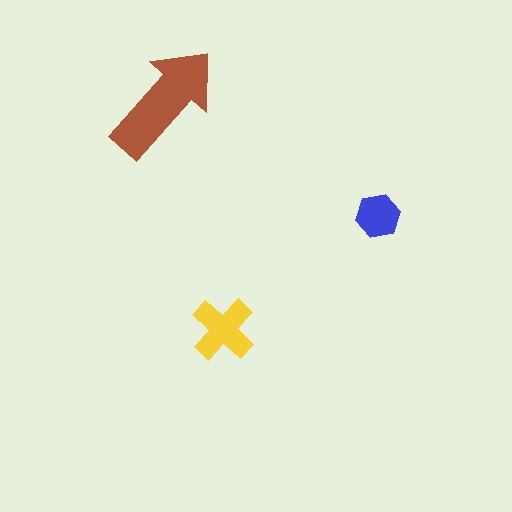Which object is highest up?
The brown arrow is topmost.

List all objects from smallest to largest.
The blue hexagon, the yellow cross, the brown arrow.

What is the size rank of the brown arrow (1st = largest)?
1st.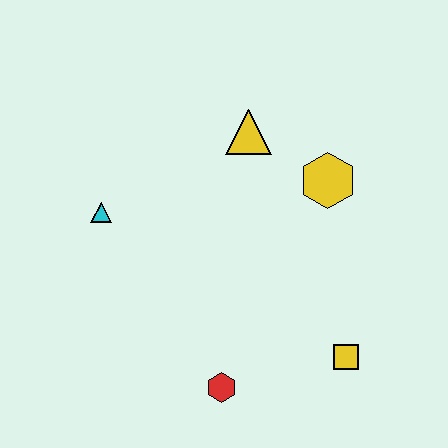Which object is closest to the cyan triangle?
The yellow triangle is closest to the cyan triangle.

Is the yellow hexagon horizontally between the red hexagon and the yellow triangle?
No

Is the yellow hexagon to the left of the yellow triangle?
No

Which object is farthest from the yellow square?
The cyan triangle is farthest from the yellow square.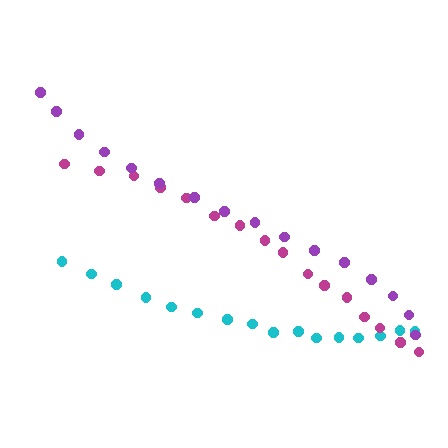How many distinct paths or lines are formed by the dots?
There are 3 distinct paths.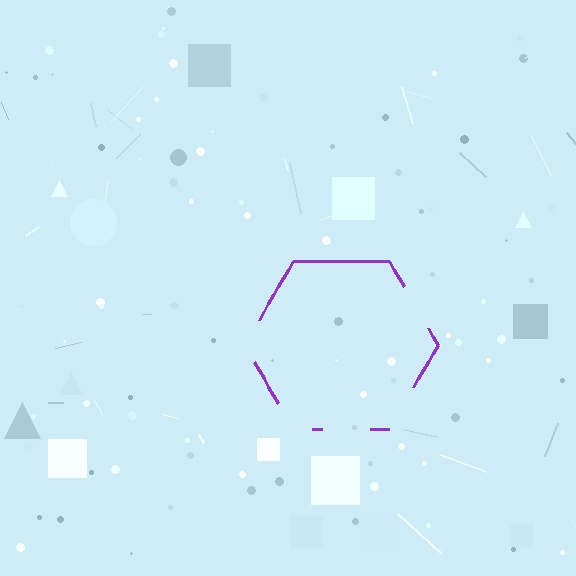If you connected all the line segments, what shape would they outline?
They would outline a hexagon.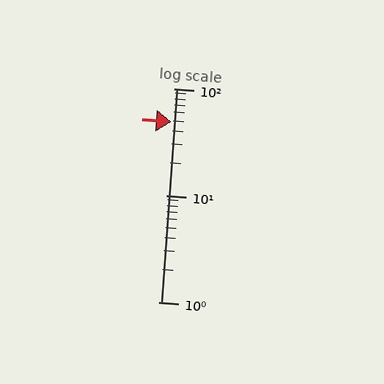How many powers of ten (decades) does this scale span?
The scale spans 2 decades, from 1 to 100.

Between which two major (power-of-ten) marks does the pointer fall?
The pointer is between 10 and 100.